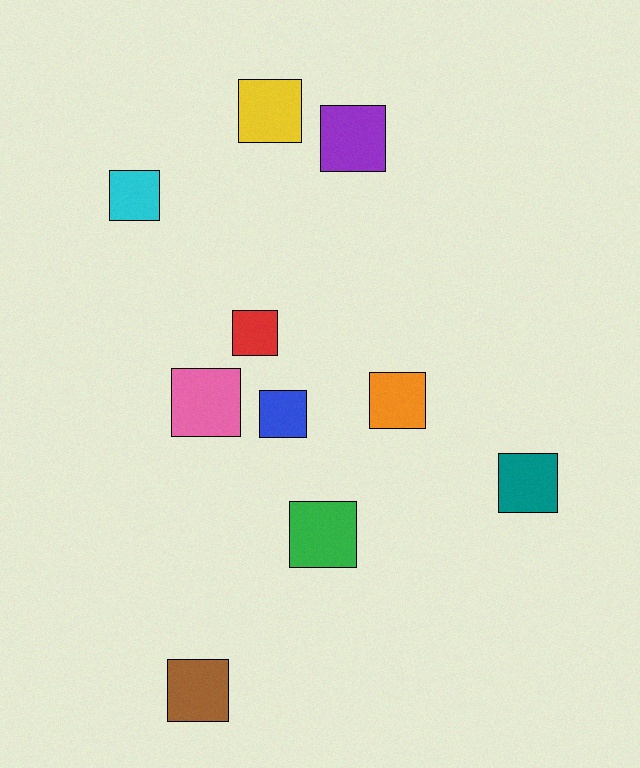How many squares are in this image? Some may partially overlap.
There are 10 squares.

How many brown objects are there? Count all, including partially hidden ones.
There is 1 brown object.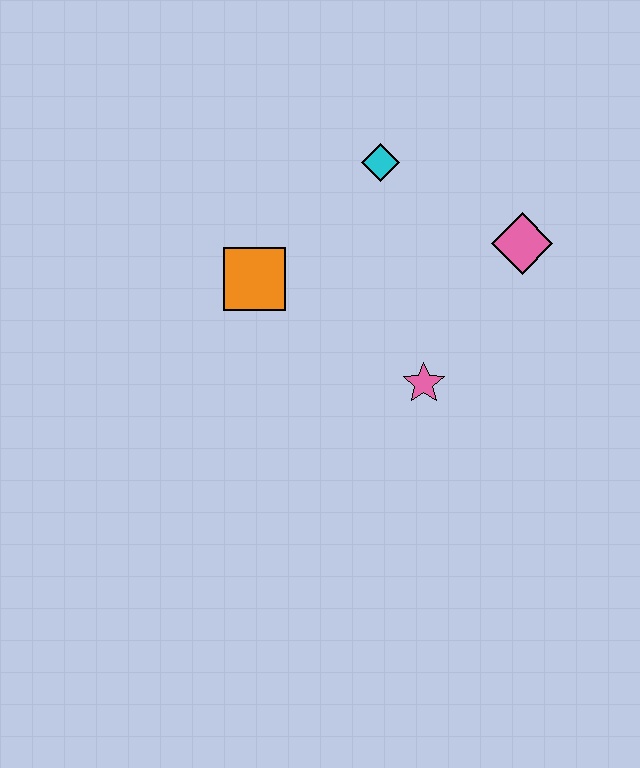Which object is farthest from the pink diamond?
The orange square is farthest from the pink diamond.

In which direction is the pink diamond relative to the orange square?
The pink diamond is to the right of the orange square.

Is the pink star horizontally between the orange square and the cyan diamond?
No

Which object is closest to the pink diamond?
The cyan diamond is closest to the pink diamond.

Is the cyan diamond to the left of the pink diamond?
Yes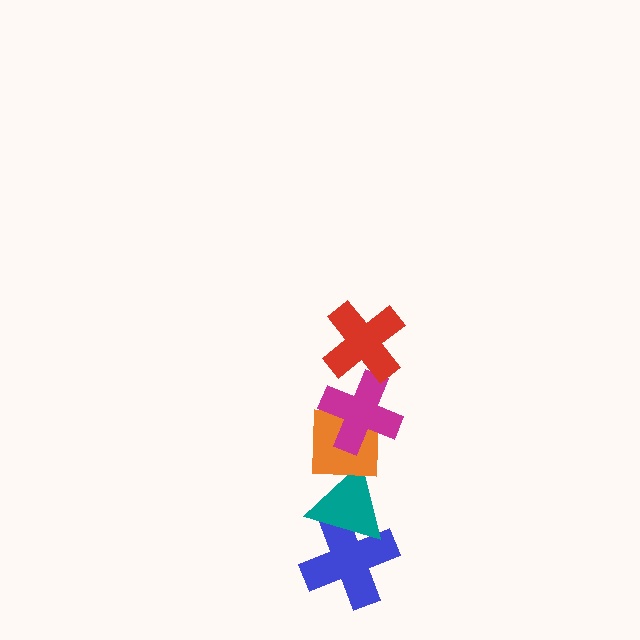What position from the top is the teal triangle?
The teal triangle is 4th from the top.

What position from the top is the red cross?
The red cross is 1st from the top.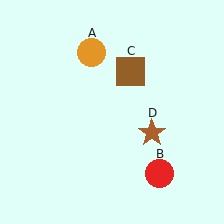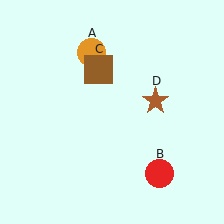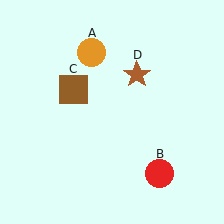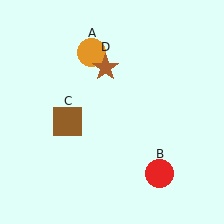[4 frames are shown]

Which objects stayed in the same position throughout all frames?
Orange circle (object A) and red circle (object B) remained stationary.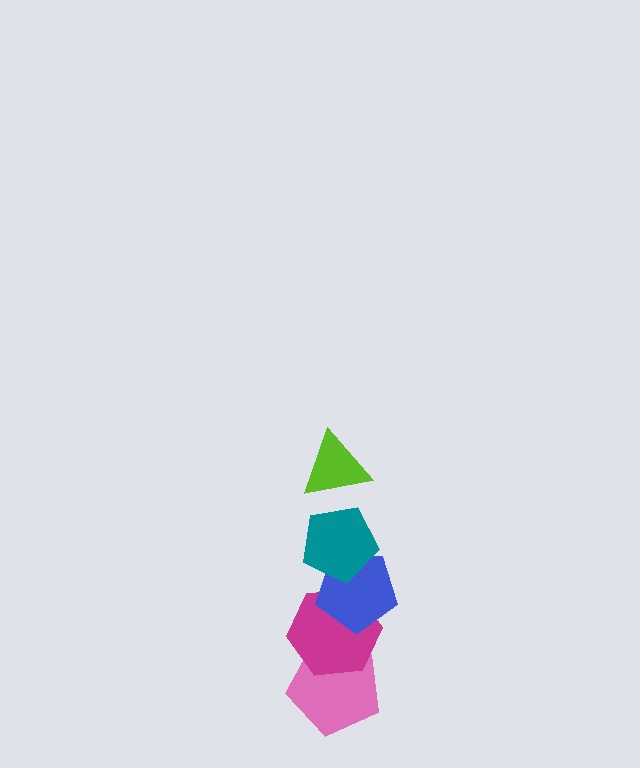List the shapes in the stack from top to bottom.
From top to bottom: the lime triangle, the teal pentagon, the blue pentagon, the magenta hexagon, the pink pentagon.